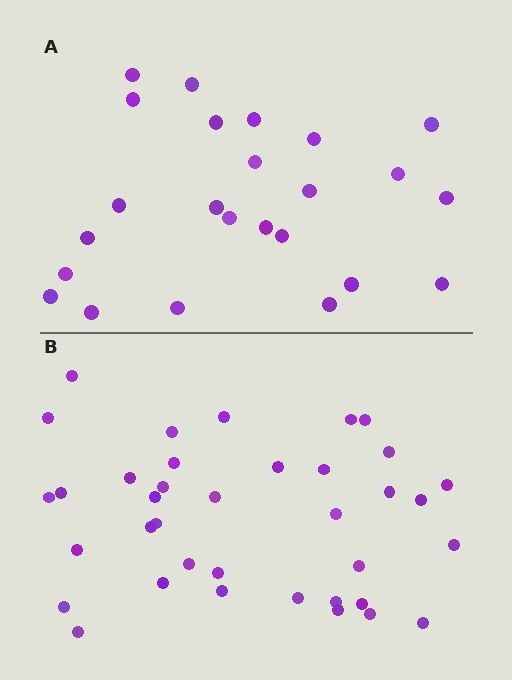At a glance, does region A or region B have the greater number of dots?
Region B (the bottom region) has more dots.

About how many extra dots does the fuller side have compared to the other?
Region B has approximately 15 more dots than region A.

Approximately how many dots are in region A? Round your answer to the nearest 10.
About 20 dots. (The exact count is 24, which rounds to 20.)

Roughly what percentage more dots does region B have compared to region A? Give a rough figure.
About 55% more.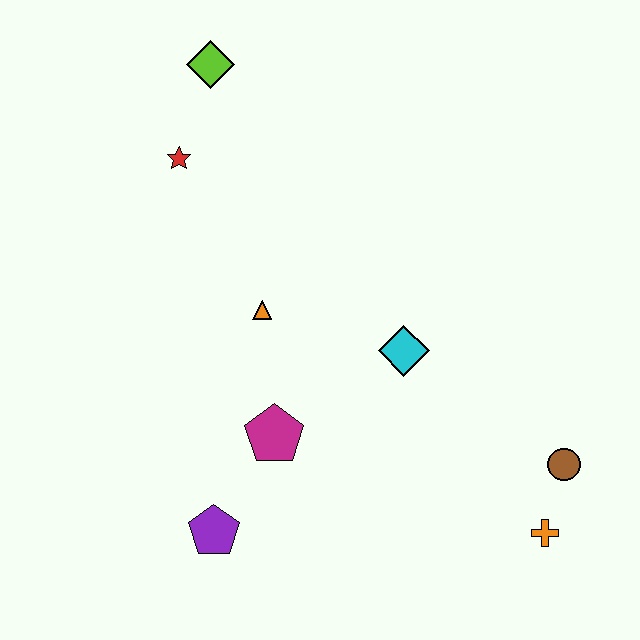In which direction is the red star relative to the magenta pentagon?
The red star is above the magenta pentagon.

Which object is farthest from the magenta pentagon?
The lime diamond is farthest from the magenta pentagon.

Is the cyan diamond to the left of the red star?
No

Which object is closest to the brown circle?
The orange cross is closest to the brown circle.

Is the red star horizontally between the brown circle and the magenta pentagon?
No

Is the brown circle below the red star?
Yes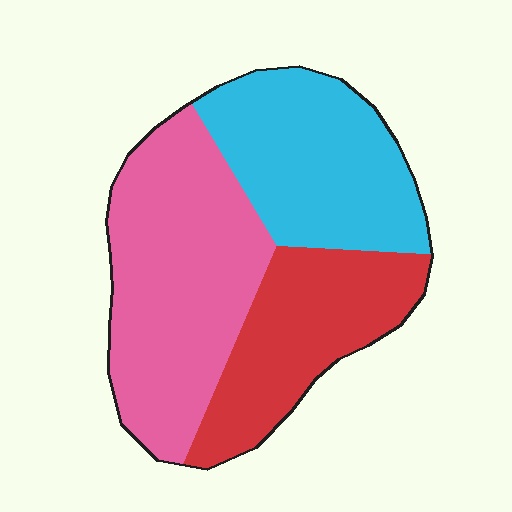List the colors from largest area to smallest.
From largest to smallest: pink, cyan, red.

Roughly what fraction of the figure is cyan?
Cyan takes up about one third (1/3) of the figure.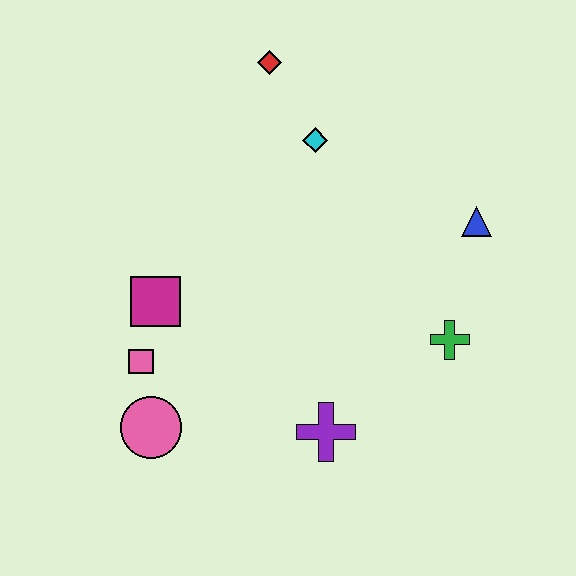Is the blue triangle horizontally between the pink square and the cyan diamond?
No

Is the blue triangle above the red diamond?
No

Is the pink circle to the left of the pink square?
No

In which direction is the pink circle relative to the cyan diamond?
The pink circle is below the cyan diamond.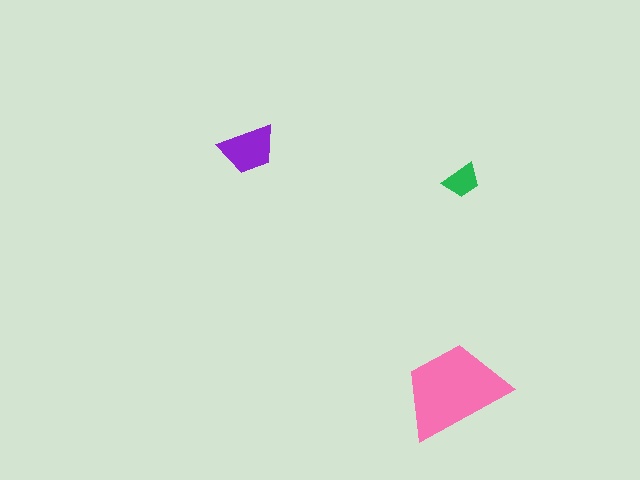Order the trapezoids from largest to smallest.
the pink one, the purple one, the green one.